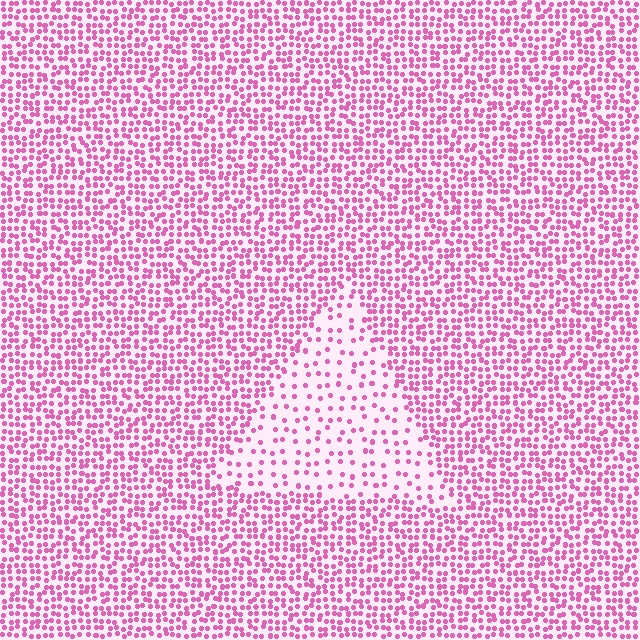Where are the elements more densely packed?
The elements are more densely packed outside the triangle boundary.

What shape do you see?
I see a triangle.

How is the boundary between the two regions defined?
The boundary is defined by a change in element density (approximately 2.5x ratio). All elements are the same color, size, and shape.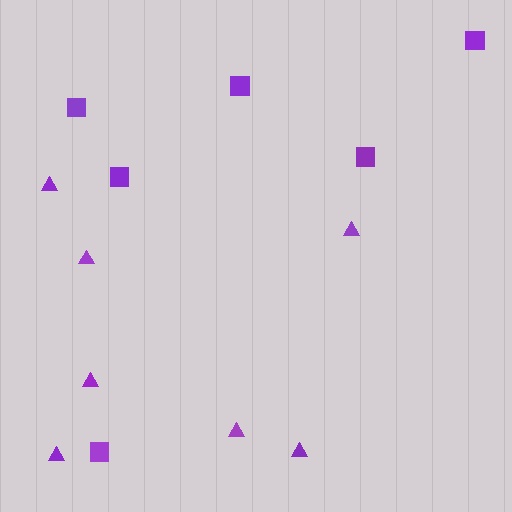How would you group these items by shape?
There are 2 groups: one group of triangles (7) and one group of squares (6).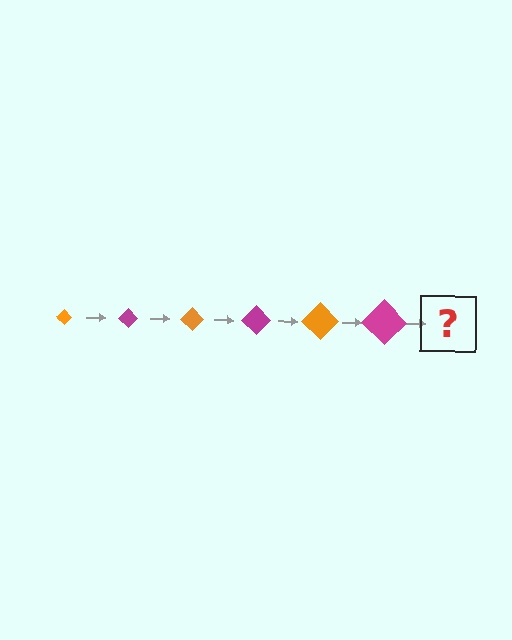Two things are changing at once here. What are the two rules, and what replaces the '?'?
The two rules are that the diamond grows larger each step and the color cycles through orange and magenta. The '?' should be an orange diamond, larger than the previous one.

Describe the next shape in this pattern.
It should be an orange diamond, larger than the previous one.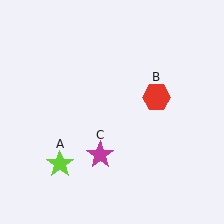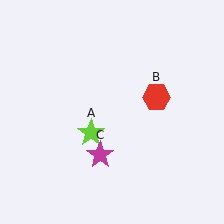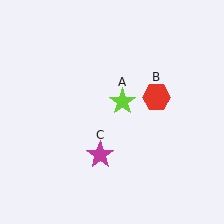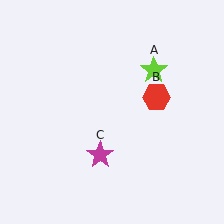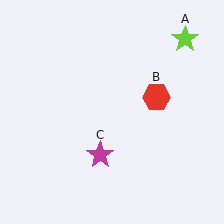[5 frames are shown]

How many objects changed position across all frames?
1 object changed position: lime star (object A).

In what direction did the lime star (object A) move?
The lime star (object A) moved up and to the right.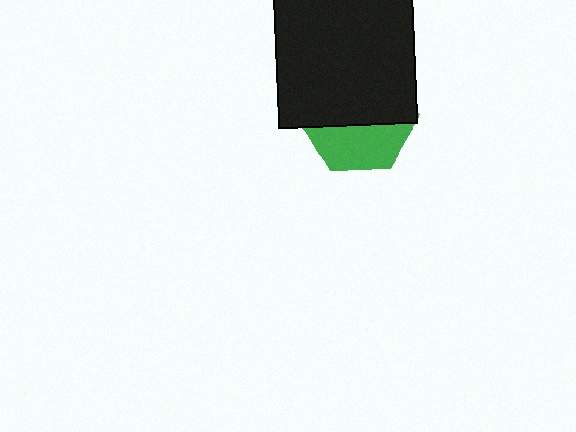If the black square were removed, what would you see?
You would see the complete green hexagon.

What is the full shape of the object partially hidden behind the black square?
The partially hidden object is a green hexagon.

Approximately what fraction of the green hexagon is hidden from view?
Roughly 61% of the green hexagon is hidden behind the black square.